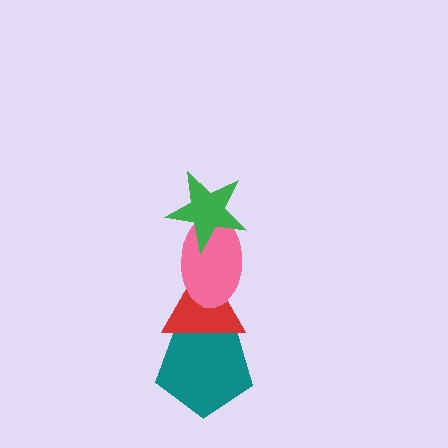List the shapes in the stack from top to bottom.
From top to bottom: the green star, the pink ellipse, the red triangle, the teal pentagon.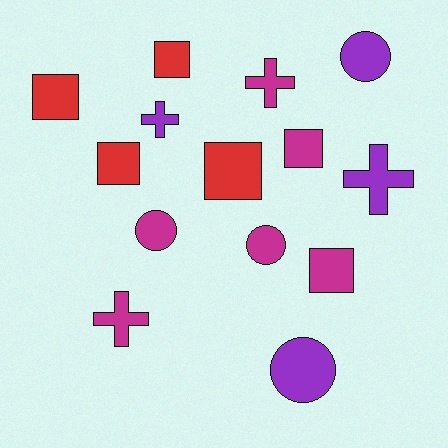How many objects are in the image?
There are 14 objects.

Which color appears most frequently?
Magenta, with 6 objects.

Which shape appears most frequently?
Square, with 6 objects.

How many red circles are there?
There are no red circles.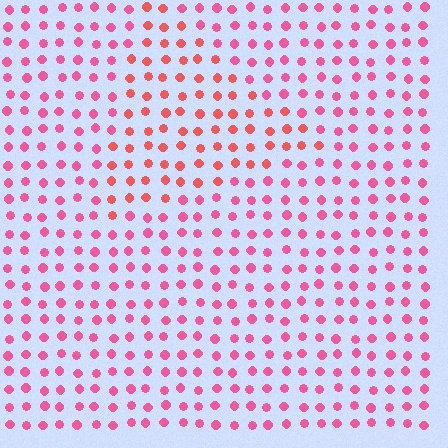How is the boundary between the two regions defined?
The boundary is defined purely by a slight shift in hue (about 27 degrees). Spacing, size, and orientation are identical on both sides.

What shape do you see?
I see a triangle.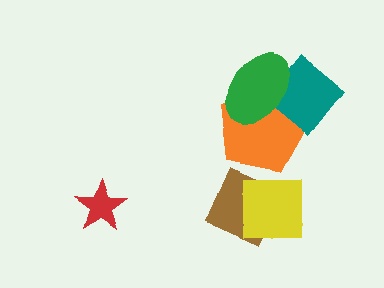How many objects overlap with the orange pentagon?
2 objects overlap with the orange pentagon.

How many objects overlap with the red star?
0 objects overlap with the red star.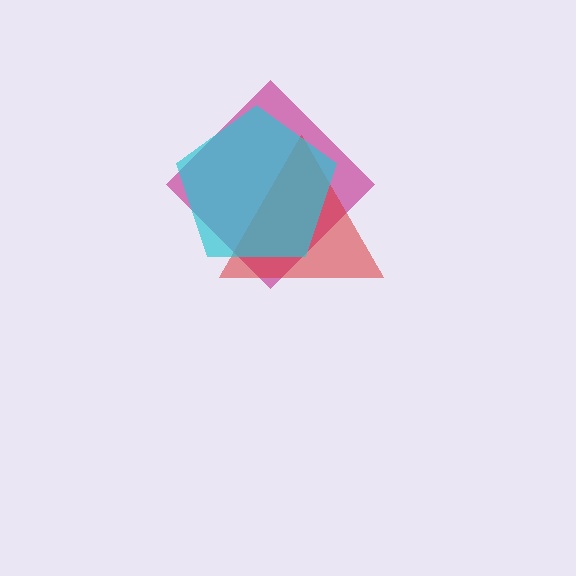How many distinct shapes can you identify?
There are 3 distinct shapes: a magenta diamond, a red triangle, a cyan pentagon.